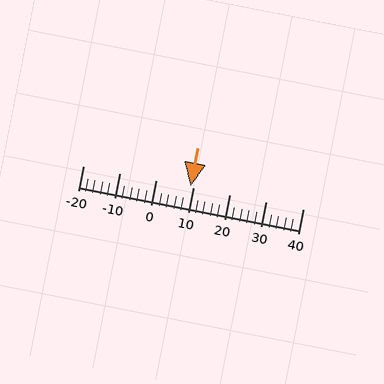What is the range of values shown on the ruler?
The ruler shows values from -20 to 40.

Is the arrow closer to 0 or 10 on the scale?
The arrow is closer to 10.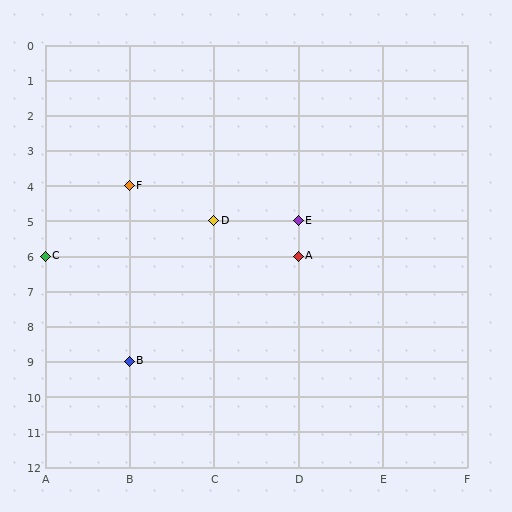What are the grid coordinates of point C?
Point C is at grid coordinates (A, 6).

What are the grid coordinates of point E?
Point E is at grid coordinates (D, 5).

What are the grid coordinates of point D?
Point D is at grid coordinates (C, 5).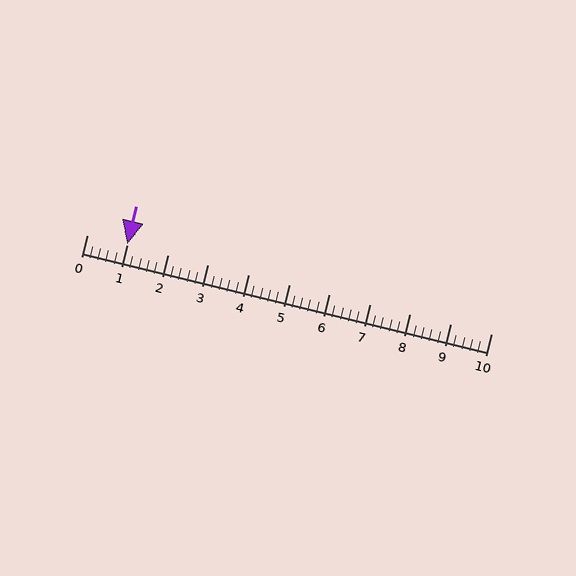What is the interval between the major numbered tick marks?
The major tick marks are spaced 1 units apart.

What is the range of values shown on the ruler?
The ruler shows values from 0 to 10.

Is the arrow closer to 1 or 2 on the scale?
The arrow is closer to 1.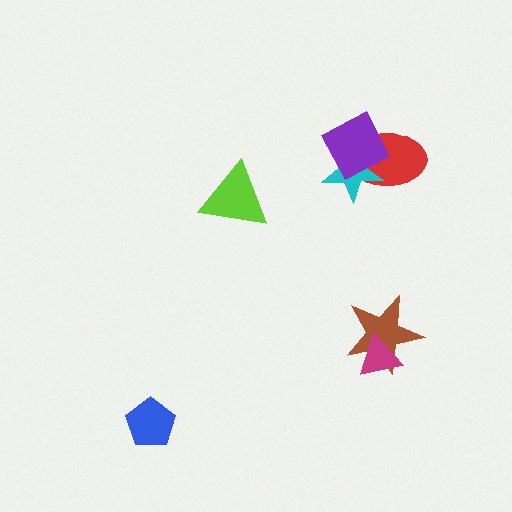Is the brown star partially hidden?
Yes, it is partially covered by another shape.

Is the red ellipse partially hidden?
Yes, it is partially covered by another shape.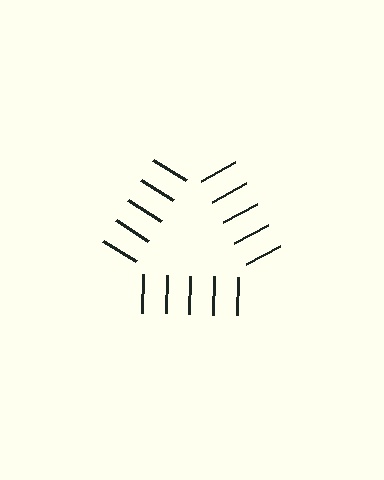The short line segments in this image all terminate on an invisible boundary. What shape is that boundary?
An illusory triangle — the line segments terminate on its edges but no continuous stroke is drawn.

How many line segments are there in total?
15 — 5 along each of the 3 edges.